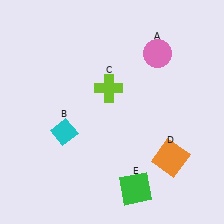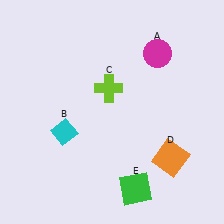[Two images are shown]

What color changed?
The circle (A) changed from pink in Image 1 to magenta in Image 2.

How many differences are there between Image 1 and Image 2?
There is 1 difference between the two images.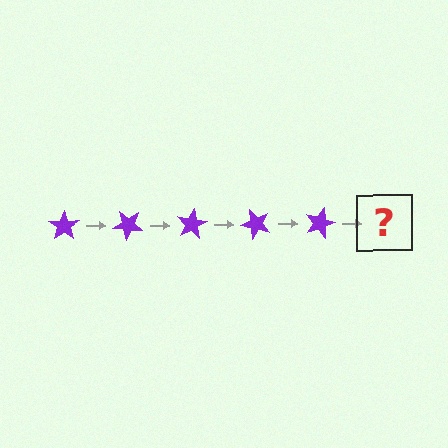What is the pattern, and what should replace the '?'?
The pattern is that the star rotates 40 degrees each step. The '?' should be a purple star rotated 200 degrees.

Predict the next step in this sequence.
The next step is a purple star rotated 200 degrees.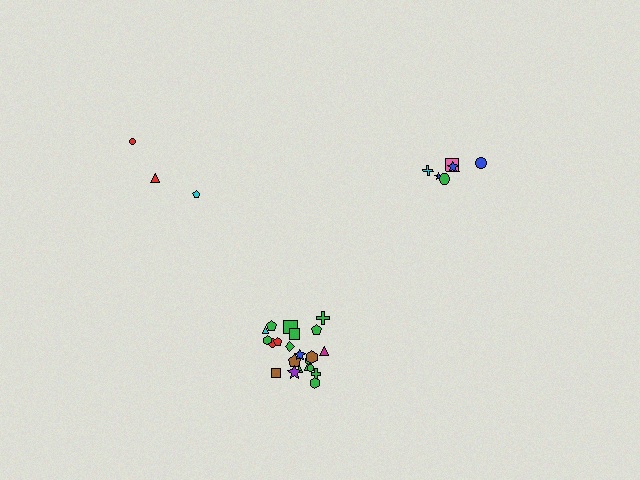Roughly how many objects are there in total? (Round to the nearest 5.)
Roughly 30 objects in total.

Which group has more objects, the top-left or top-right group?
The top-right group.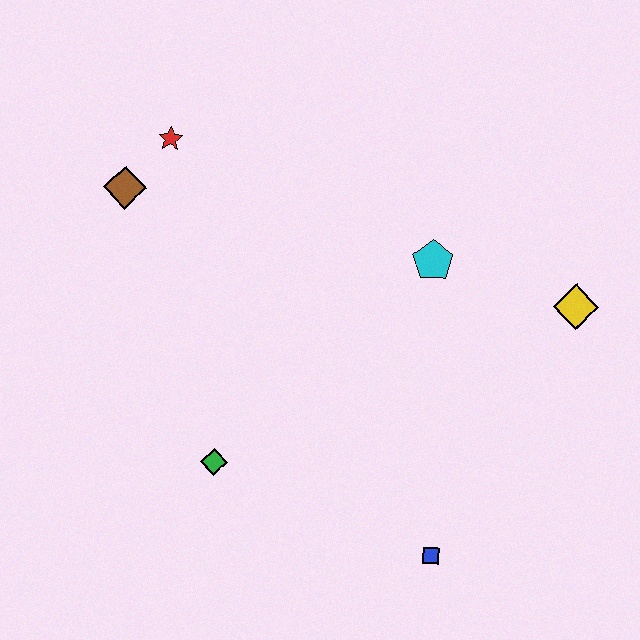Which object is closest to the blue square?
The green diamond is closest to the blue square.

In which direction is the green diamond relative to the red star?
The green diamond is below the red star.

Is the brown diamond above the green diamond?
Yes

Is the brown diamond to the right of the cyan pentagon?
No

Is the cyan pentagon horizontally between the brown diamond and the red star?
No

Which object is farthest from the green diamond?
The yellow diamond is farthest from the green diamond.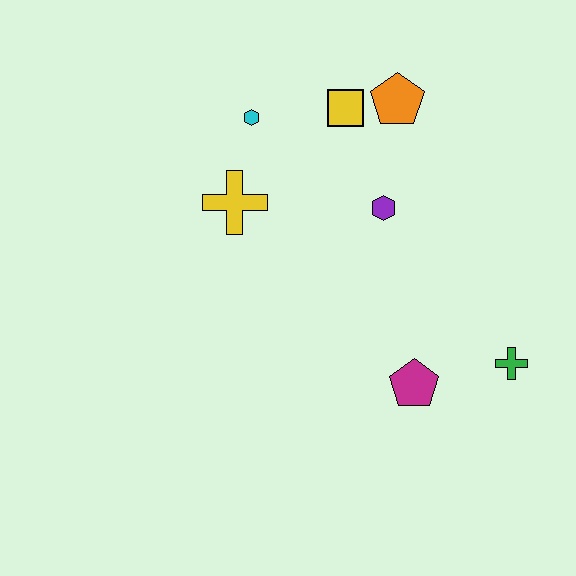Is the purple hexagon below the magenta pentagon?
No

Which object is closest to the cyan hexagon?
The yellow cross is closest to the cyan hexagon.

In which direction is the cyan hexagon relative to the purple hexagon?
The cyan hexagon is to the left of the purple hexagon.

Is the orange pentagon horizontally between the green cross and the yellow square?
Yes